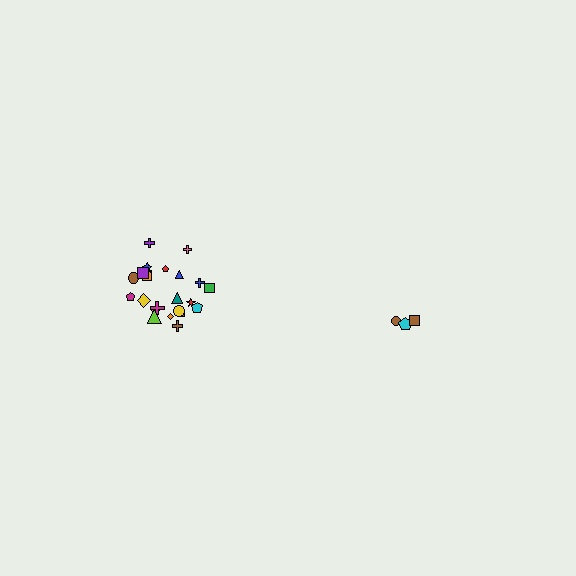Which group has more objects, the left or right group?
The left group.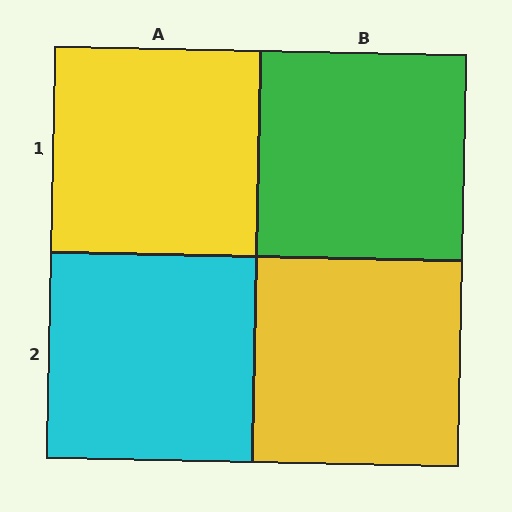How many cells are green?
1 cell is green.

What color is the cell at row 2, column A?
Cyan.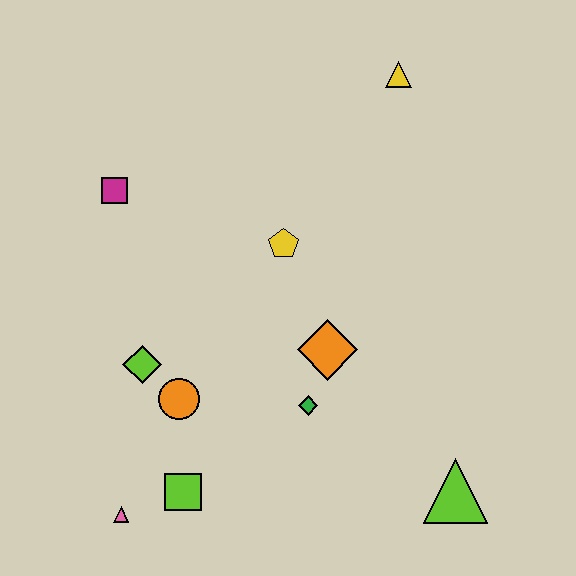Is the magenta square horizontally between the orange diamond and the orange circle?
No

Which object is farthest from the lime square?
The yellow triangle is farthest from the lime square.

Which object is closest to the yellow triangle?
The yellow pentagon is closest to the yellow triangle.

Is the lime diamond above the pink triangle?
Yes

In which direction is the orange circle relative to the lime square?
The orange circle is above the lime square.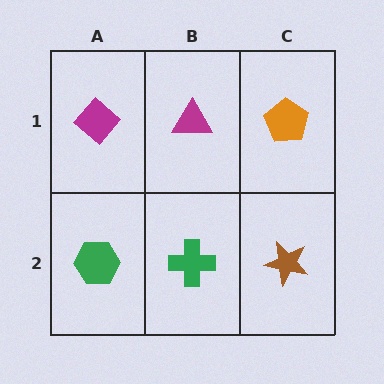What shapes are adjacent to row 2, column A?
A magenta diamond (row 1, column A), a green cross (row 2, column B).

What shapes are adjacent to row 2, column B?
A magenta triangle (row 1, column B), a green hexagon (row 2, column A), a brown star (row 2, column C).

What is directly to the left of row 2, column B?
A green hexagon.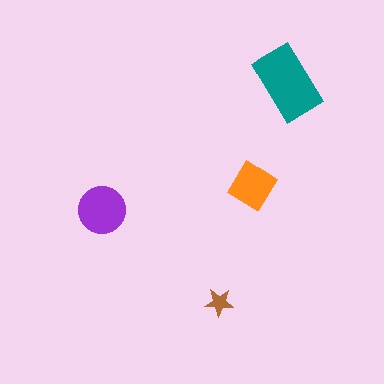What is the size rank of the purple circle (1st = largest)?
2nd.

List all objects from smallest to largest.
The brown star, the orange diamond, the purple circle, the teal rectangle.